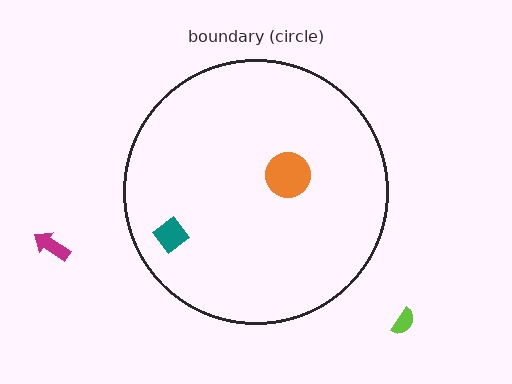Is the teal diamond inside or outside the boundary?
Inside.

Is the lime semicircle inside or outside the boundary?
Outside.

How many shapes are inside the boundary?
2 inside, 2 outside.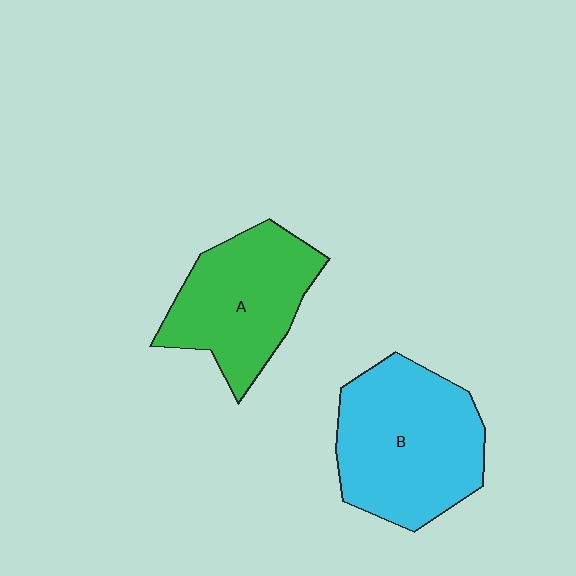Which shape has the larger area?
Shape B (cyan).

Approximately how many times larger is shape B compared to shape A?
Approximately 1.2 times.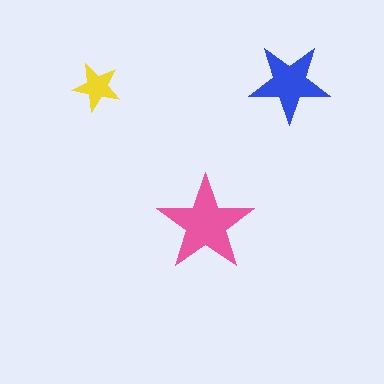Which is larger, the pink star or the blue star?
The pink one.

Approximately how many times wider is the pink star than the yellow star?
About 2 times wider.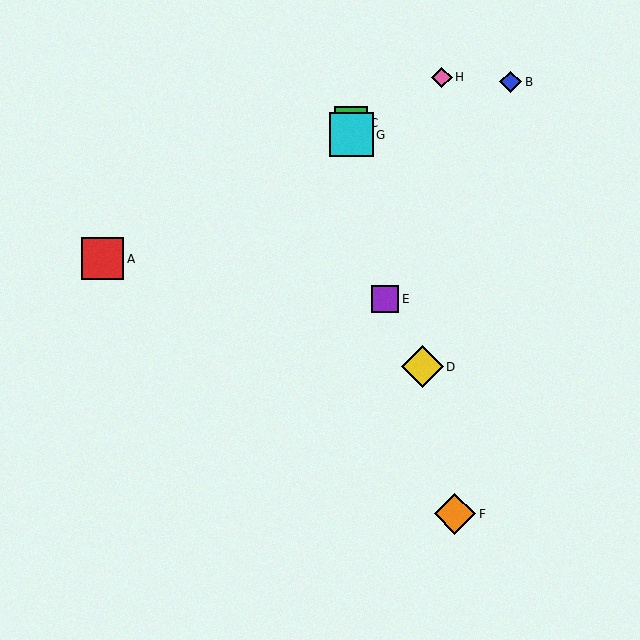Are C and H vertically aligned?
No, C is at x≈351 and H is at x≈442.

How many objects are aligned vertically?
2 objects (C, G) are aligned vertically.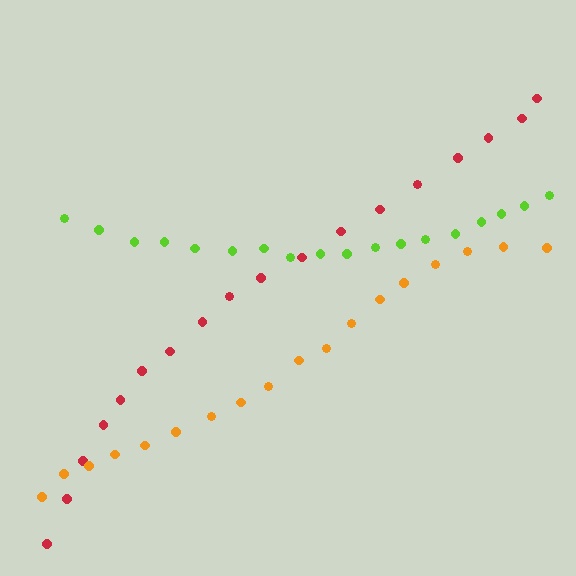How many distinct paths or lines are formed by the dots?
There are 3 distinct paths.